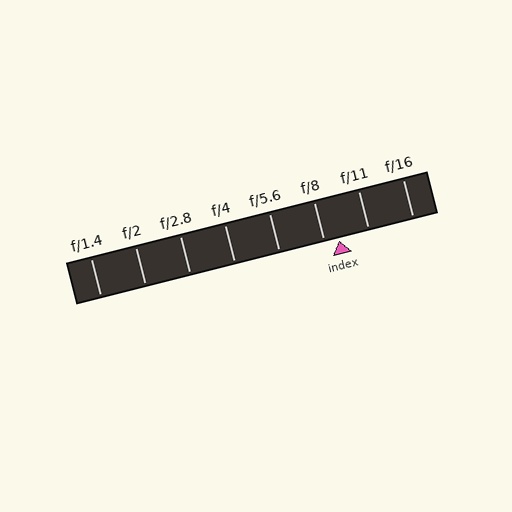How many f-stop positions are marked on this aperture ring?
There are 8 f-stop positions marked.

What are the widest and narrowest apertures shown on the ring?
The widest aperture shown is f/1.4 and the narrowest is f/16.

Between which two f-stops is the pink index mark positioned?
The index mark is between f/8 and f/11.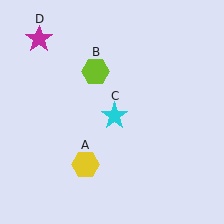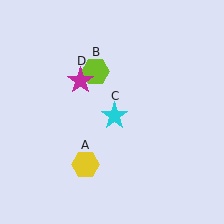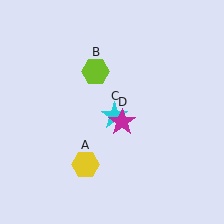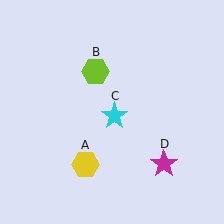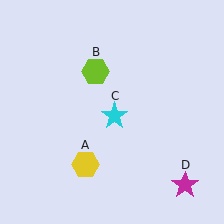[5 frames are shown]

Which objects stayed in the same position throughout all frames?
Yellow hexagon (object A) and lime hexagon (object B) and cyan star (object C) remained stationary.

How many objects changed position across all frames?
1 object changed position: magenta star (object D).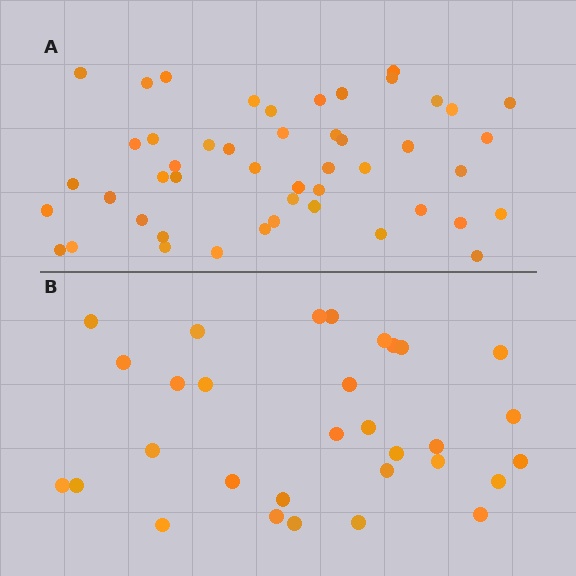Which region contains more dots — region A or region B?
Region A (the top region) has more dots.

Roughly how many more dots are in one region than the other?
Region A has approximately 15 more dots than region B.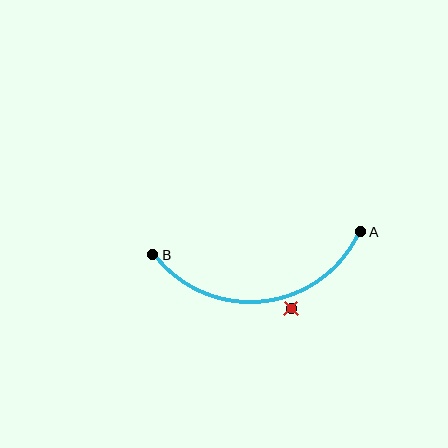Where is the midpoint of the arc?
The arc midpoint is the point on the curve farthest from the straight line joining A and B. It sits below that line.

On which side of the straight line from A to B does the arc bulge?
The arc bulges below the straight line connecting A and B.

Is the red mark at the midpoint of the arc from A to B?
No — the red mark does not lie on the arc at all. It sits slightly outside the curve.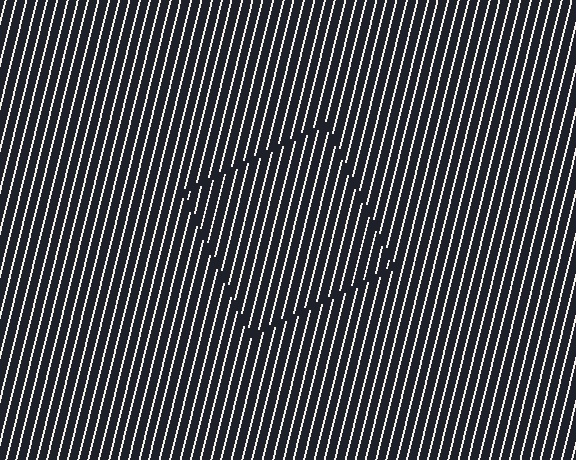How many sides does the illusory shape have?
4 sides — the line-ends trace a square.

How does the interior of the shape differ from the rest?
The interior of the shape contains the same grating, shifted by half a period — the contour is defined by the phase discontinuity where line-ends from the inner and outer gratings abut.